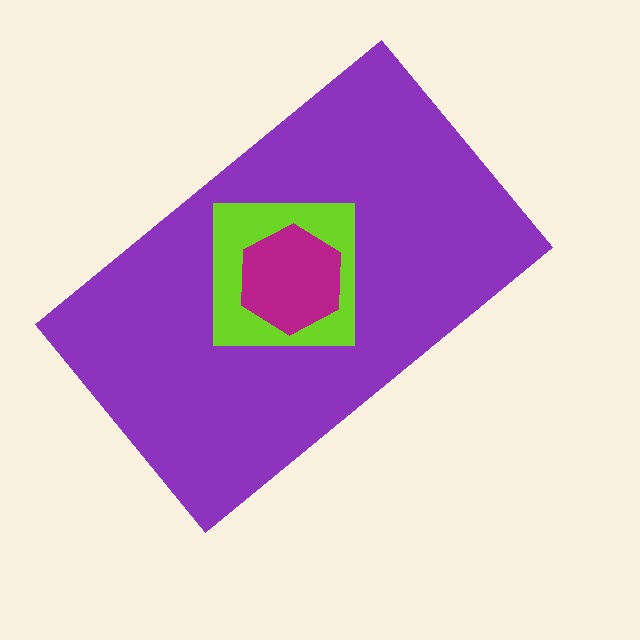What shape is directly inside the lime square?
The magenta hexagon.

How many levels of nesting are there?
3.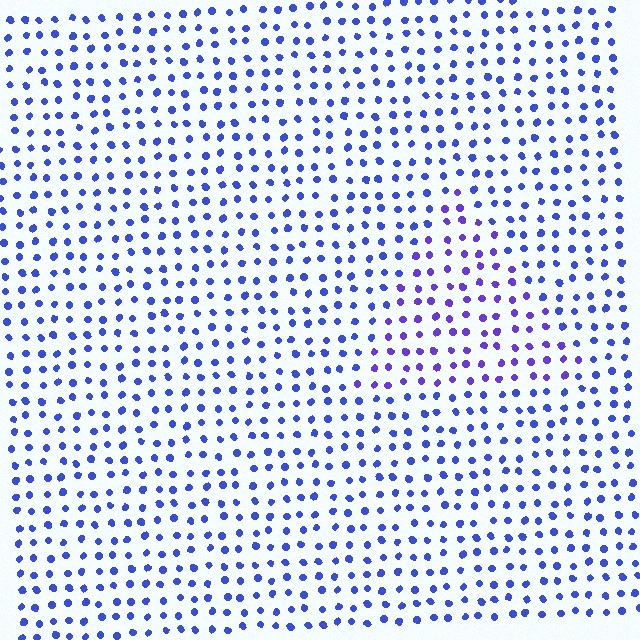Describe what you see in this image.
The image is filled with small blue elements in a uniform arrangement. A triangle-shaped region is visible where the elements are tinted to a slightly different hue, forming a subtle color boundary.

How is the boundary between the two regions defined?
The boundary is defined purely by a slight shift in hue (about 27 degrees). Spacing, size, and orientation are identical on both sides.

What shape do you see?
I see a triangle.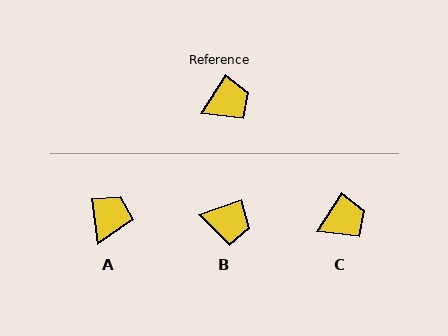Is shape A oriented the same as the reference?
No, it is off by about 41 degrees.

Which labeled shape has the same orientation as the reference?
C.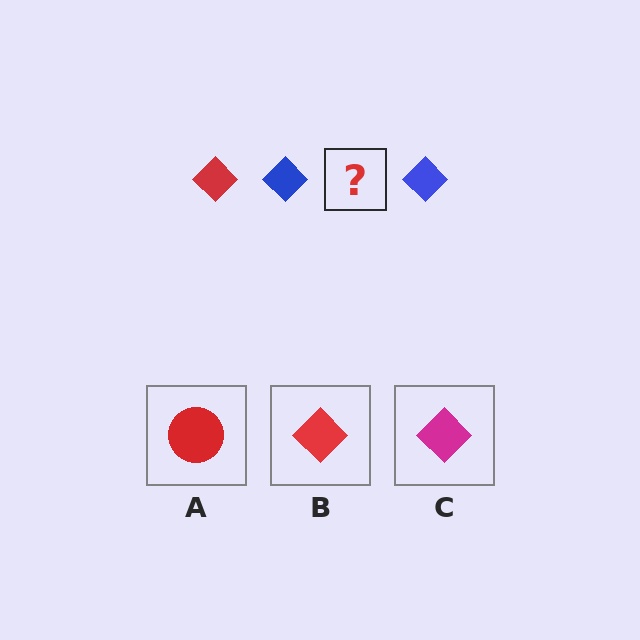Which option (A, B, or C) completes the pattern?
B.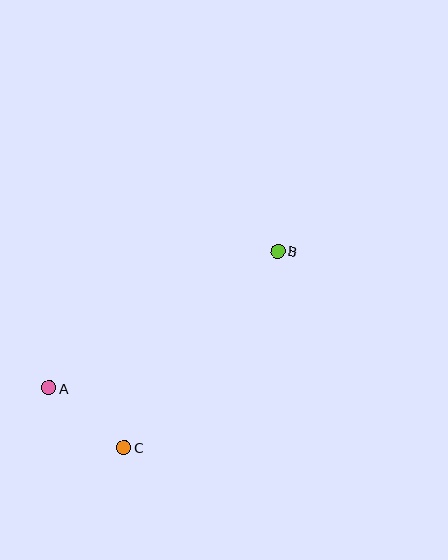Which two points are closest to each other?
Points A and C are closest to each other.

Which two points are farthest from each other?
Points A and B are farthest from each other.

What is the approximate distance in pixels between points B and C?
The distance between B and C is approximately 249 pixels.